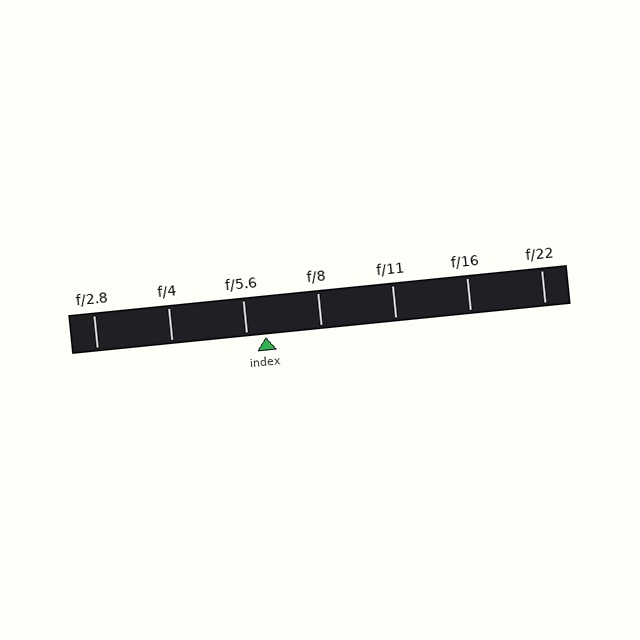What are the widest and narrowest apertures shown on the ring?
The widest aperture shown is f/2.8 and the narrowest is f/22.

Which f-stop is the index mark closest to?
The index mark is closest to f/5.6.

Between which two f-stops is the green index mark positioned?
The index mark is between f/5.6 and f/8.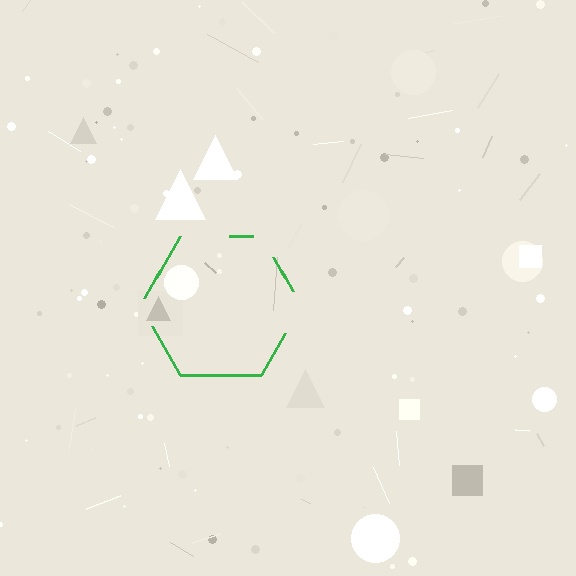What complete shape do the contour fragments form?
The contour fragments form a hexagon.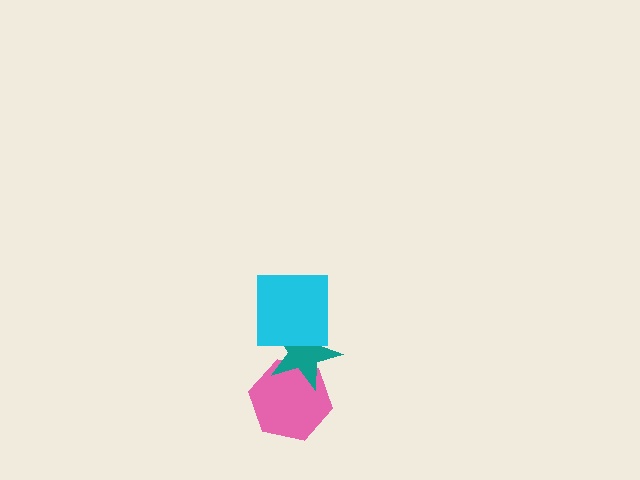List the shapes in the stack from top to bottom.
From top to bottom: the cyan square, the teal star, the pink hexagon.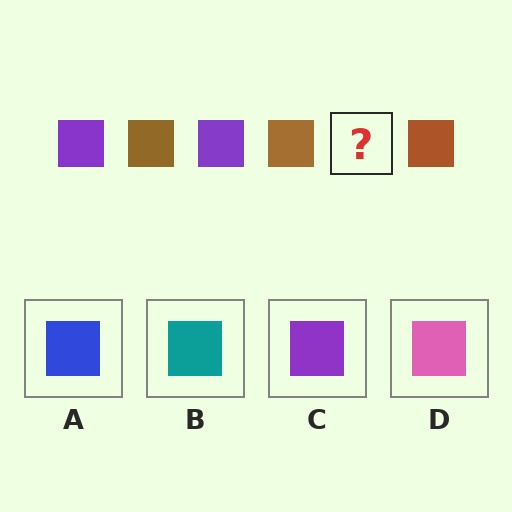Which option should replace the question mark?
Option C.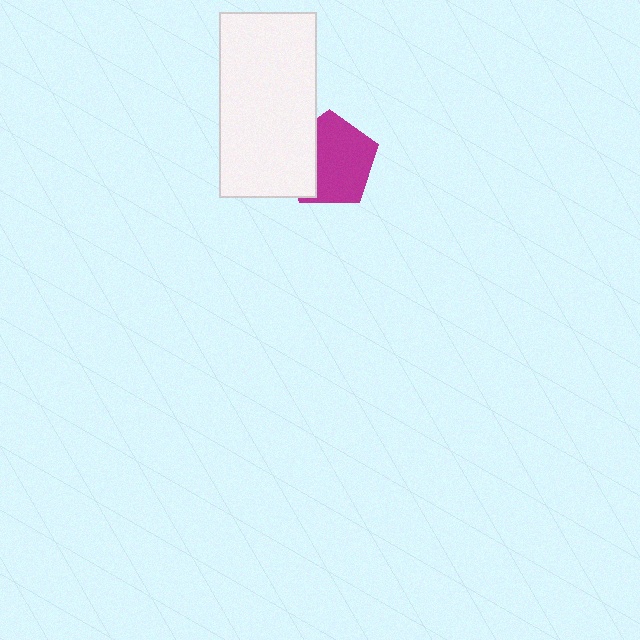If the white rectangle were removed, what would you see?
You would see the complete magenta pentagon.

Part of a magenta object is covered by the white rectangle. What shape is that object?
It is a pentagon.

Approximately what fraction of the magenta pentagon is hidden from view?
Roughly 31% of the magenta pentagon is hidden behind the white rectangle.